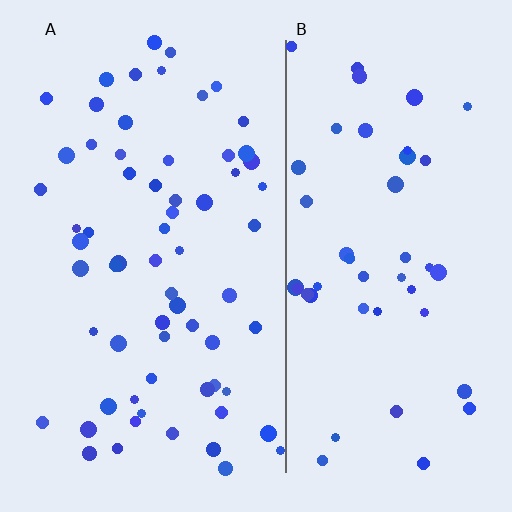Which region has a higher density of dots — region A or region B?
A (the left).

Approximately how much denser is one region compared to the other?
Approximately 1.4× — region A over region B.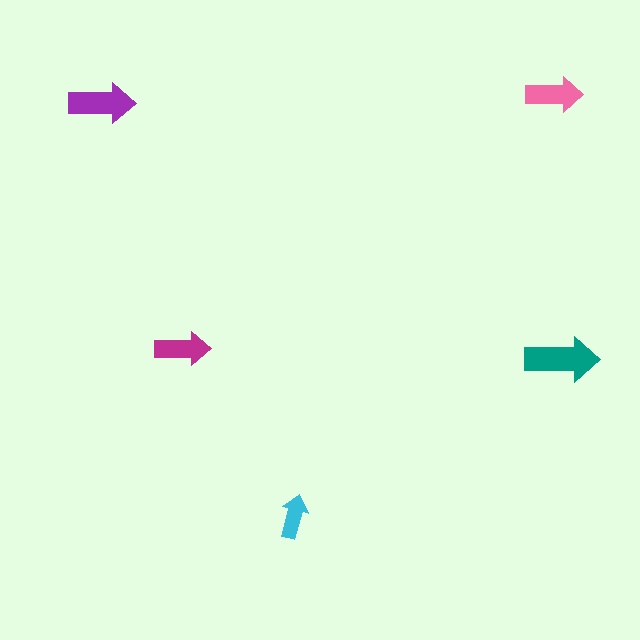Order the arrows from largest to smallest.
the teal one, the purple one, the pink one, the magenta one, the cyan one.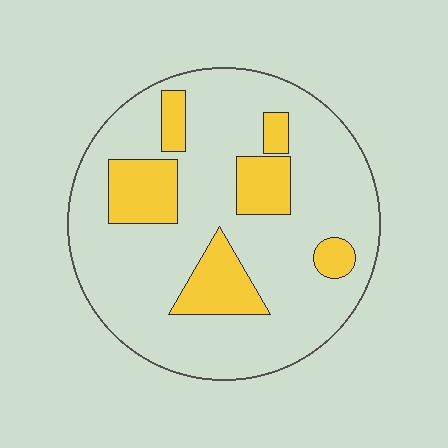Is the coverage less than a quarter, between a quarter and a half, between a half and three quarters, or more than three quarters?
Less than a quarter.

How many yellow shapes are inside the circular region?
6.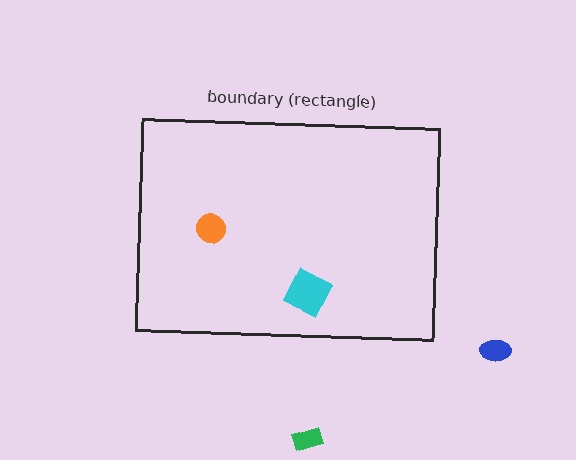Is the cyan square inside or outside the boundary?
Inside.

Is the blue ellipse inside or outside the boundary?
Outside.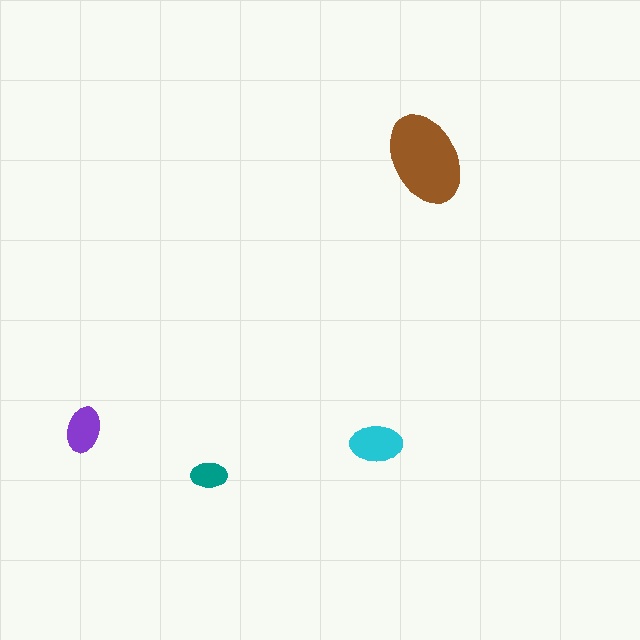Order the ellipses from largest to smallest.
the brown one, the cyan one, the purple one, the teal one.